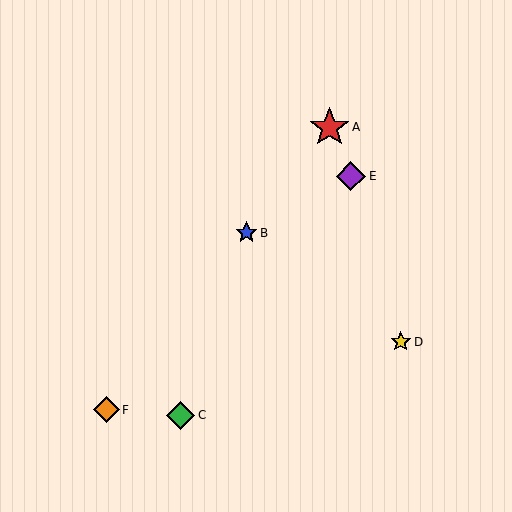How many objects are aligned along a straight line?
3 objects (A, B, F) are aligned along a straight line.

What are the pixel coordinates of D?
Object D is at (401, 342).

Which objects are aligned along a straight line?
Objects A, B, F are aligned along a straight line.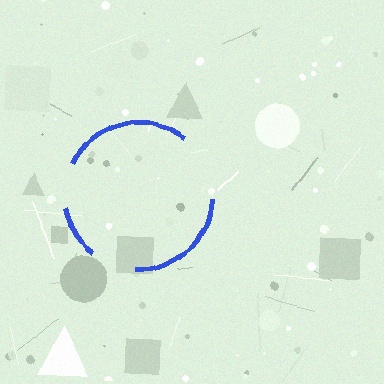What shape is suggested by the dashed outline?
The dashed outline suggests a circle.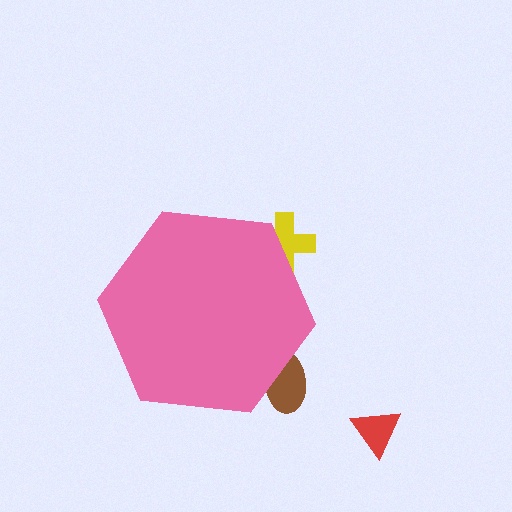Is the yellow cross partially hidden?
Yes, the yellow cross is partially hidden behind the pink hexagon.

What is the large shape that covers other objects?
A pink hexagon.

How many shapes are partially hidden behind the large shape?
2 shapes are partially hidden.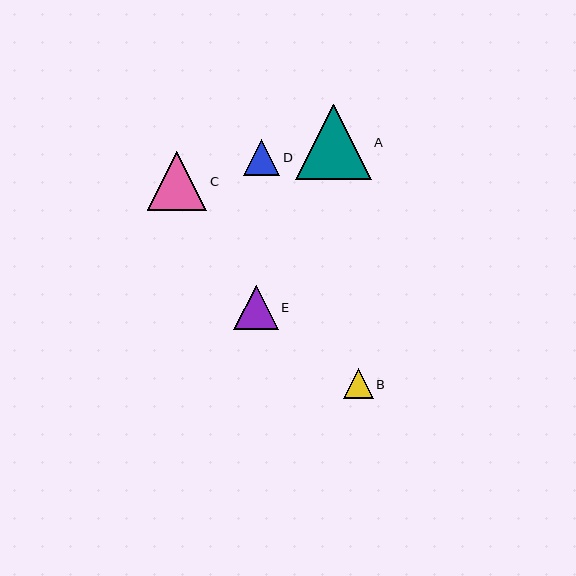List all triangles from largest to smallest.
From largest to smallest: A, C, E, D, B.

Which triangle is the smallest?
Triangle B is the smallest with a size of approximately 30 pixels.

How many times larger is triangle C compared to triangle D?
Triangle C is approximately 1.7 times the size of triangle D.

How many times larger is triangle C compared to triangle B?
Triangle C is approximately 2.0 times the size of triangle B.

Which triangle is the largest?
Triangle A is the largest with a size of approximately 75 pixels.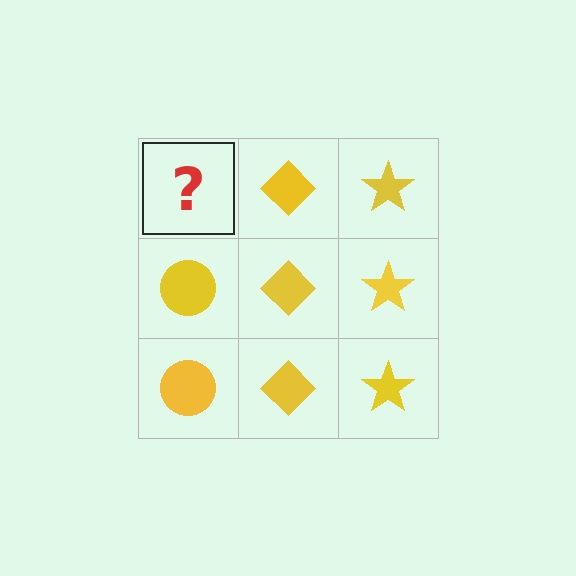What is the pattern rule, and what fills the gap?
The rule is that each column has a consistent shape. The gap should be filled with a yellow circle.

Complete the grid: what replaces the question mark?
The question mark should be replaced with a yellow circle.